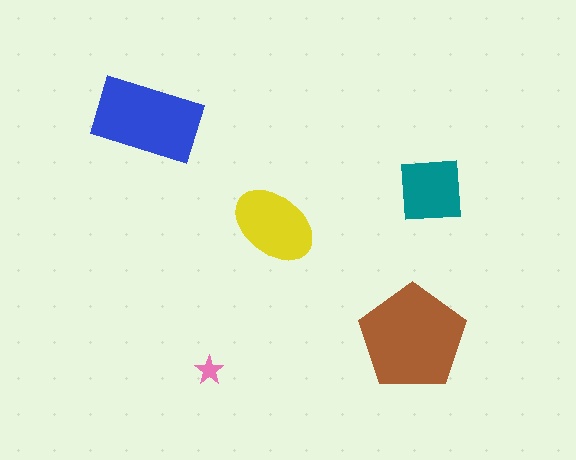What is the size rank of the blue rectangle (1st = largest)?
2nd.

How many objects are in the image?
There are 5 objects in the image.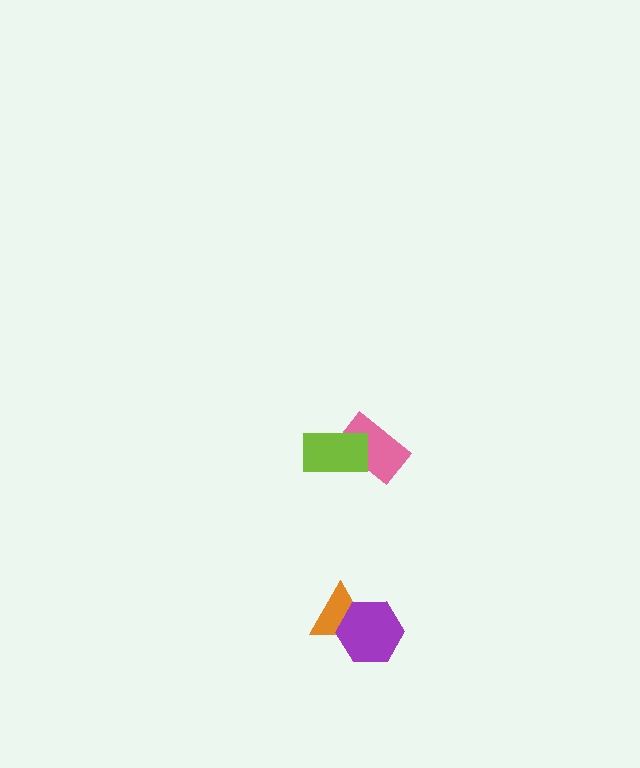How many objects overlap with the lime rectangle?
1 object overlaps with the lime rectangle.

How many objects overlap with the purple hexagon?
1 object overlaps with the purple hexagon.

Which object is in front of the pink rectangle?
The lime rectangle is in front of the pink rectangle.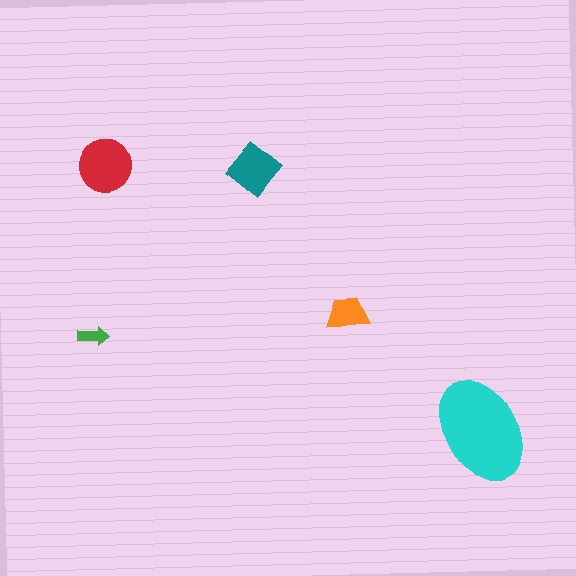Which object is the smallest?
The green arrow.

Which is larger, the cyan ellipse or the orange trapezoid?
The cyan ellipse.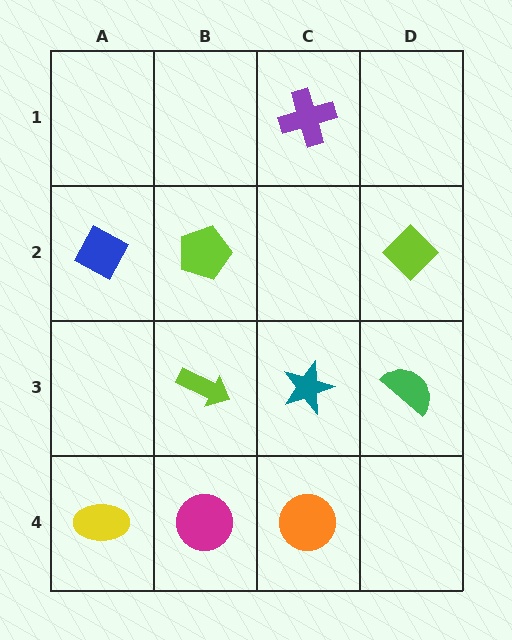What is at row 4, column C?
An orange circle.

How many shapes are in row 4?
3 shapes.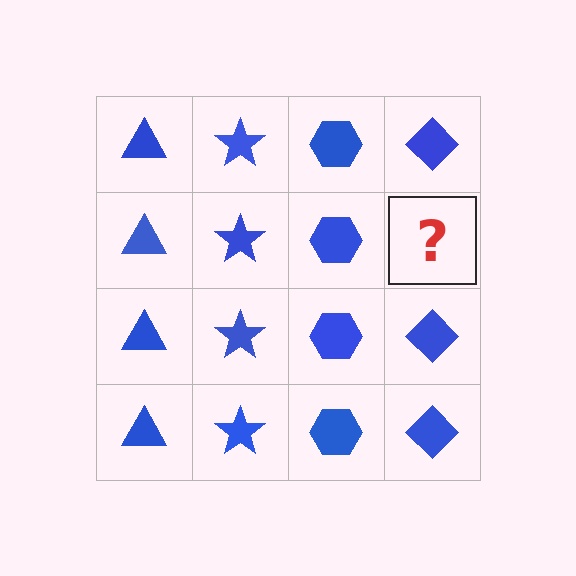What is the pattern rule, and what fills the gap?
The rule is that each column has a consistent shape. The gap should be filled with a blue diamond.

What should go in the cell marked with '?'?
The missing cell should contain a blue diamond.